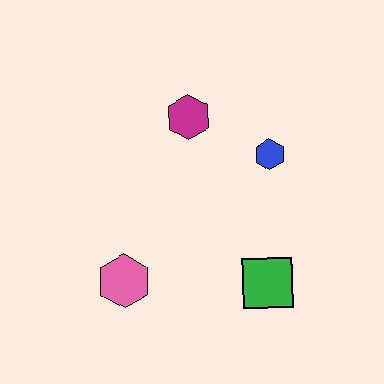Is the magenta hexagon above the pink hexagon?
Yes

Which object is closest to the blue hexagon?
The magenta hexagon is closest to the blue hexagon.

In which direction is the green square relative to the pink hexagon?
The green square is to the right of the pink hexagon.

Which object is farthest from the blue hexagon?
The pink hexagon is farthest from the blue hexagon.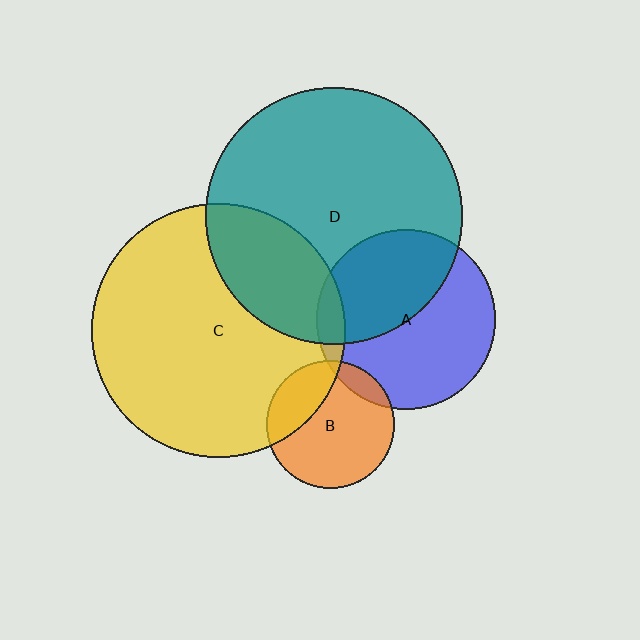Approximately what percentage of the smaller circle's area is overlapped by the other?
Approximately 10%.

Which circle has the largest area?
Circle D (teal).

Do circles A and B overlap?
Yes.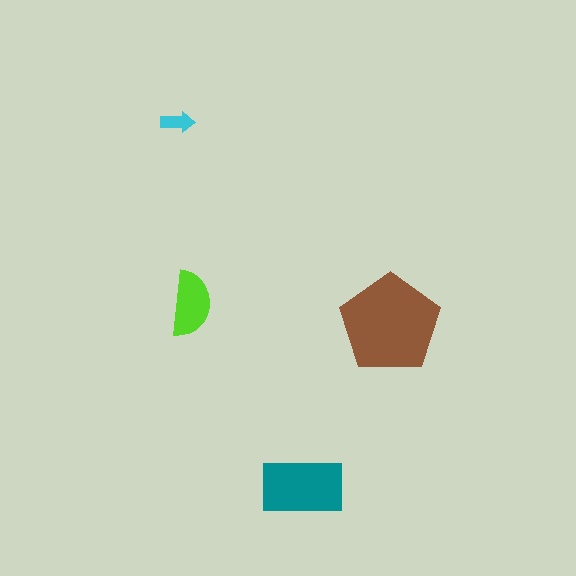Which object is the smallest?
The cyan arrow.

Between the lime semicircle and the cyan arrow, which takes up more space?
The lime semicircle.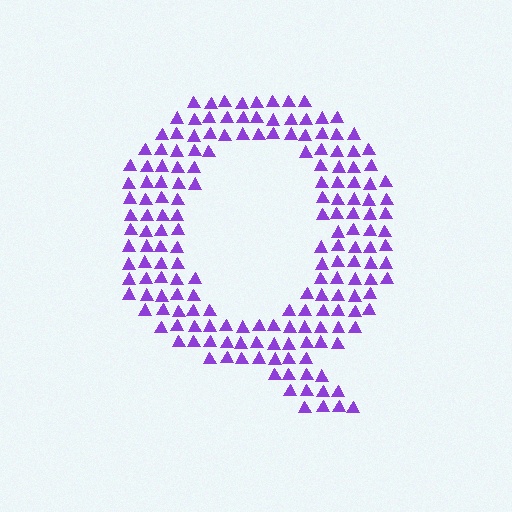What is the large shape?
The large shape is the letter Q.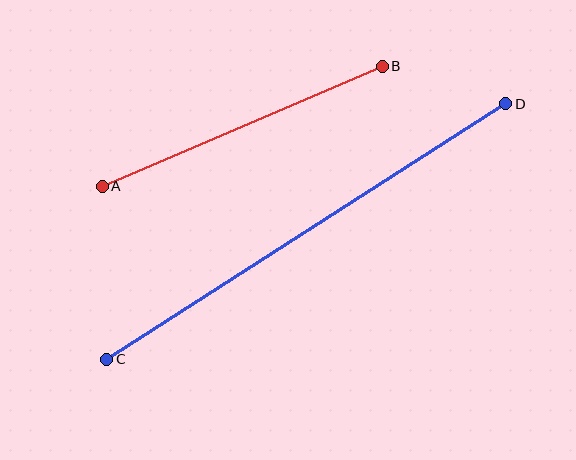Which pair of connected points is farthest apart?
Points C and D are farthest apart.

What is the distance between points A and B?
The distance is approximately 304 pixels.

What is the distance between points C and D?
The distance is approximately 474 pixels.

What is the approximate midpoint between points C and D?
The midpoint is at approximately (306, 231) pixels.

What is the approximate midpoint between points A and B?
The midpoint is at approximately (242, 126) pixels.